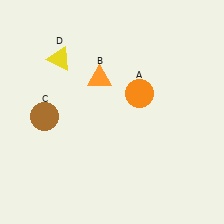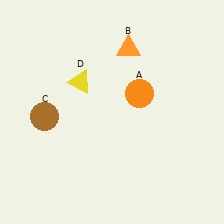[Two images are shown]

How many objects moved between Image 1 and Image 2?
2 objects moved between the two images.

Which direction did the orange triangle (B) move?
The orange triangle (B) moved up.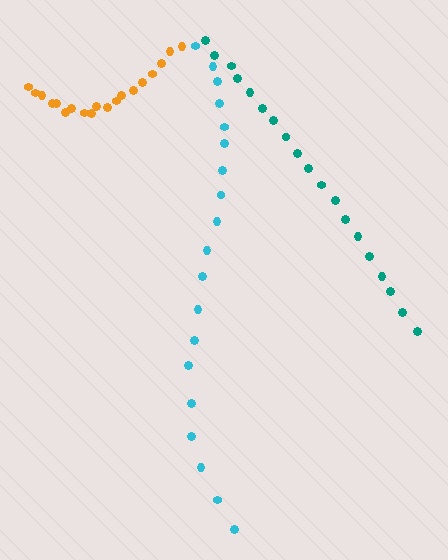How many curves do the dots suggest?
There are 3 distinct paths.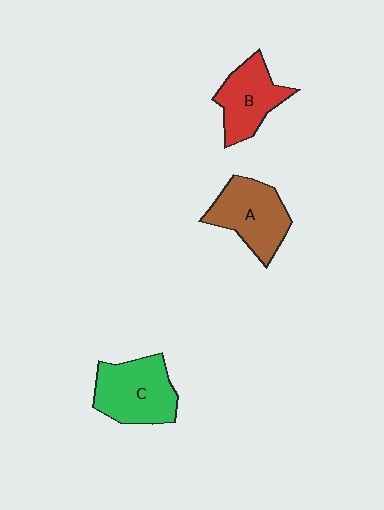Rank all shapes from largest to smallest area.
From largest to smallest: C (green), A (brown), B (red).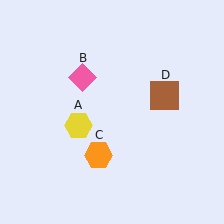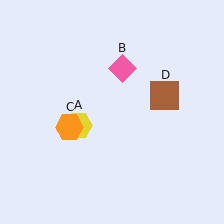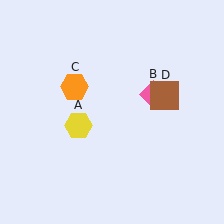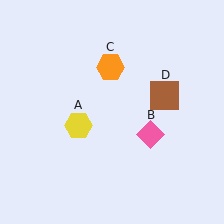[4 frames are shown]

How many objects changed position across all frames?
2 objects changed position: pink diamond (object B), orange hexagon (object C).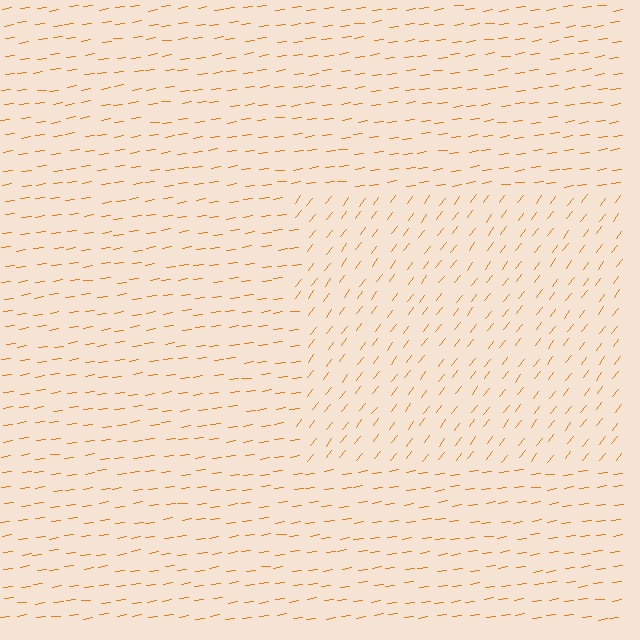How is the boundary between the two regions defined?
The boundary is defined purely by a change in line orientation (approximately 45 degrees difference). All lines are the same color and thickness.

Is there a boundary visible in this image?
Yes, there is a texture boundary formed by a change in line orientation.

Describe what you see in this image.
The image is filled with small orange line segments. A rectangle region in the image has lines oriented differently from the surrounding lines, creating a visible texture boundary.